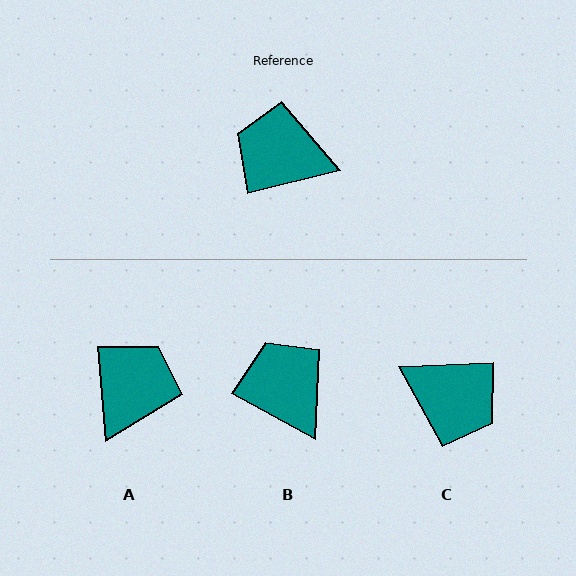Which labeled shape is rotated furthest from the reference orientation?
C, about 169 degrees away.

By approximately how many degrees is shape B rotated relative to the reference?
Approximately 43 degrees clockwise.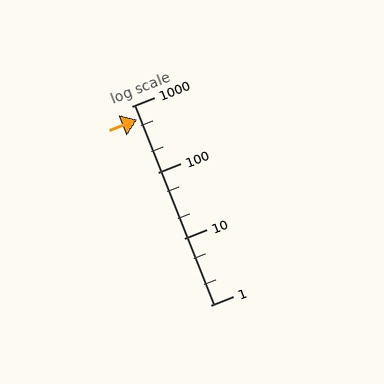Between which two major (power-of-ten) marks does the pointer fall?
The pointer is between 100 and 1000.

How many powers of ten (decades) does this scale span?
The scale spans 3 decades, from 1 to 1000.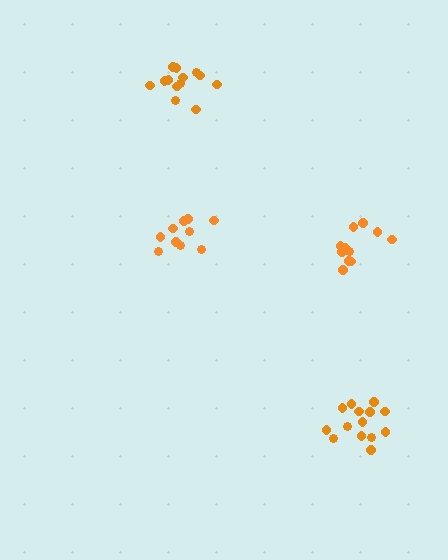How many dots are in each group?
Group 1: 11 dots, Group 2: 14 dots, Group 3: 13 dots, Group 4: 10 dots (48 total).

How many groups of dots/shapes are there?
There are 4 groups.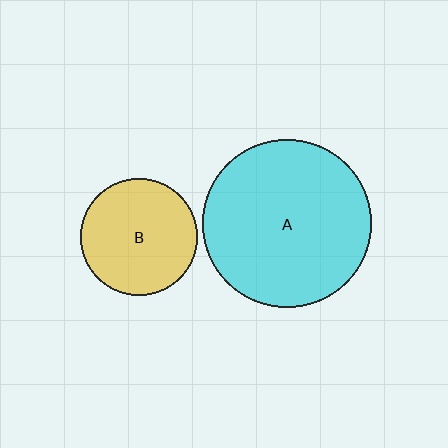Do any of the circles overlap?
No, none of the circles overlap.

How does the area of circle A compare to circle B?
Approximately 2.1 times.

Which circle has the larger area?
Circle A (cyan).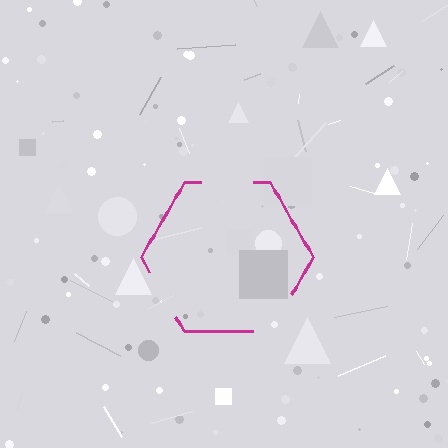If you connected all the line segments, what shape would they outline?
They would outline a hexagon.